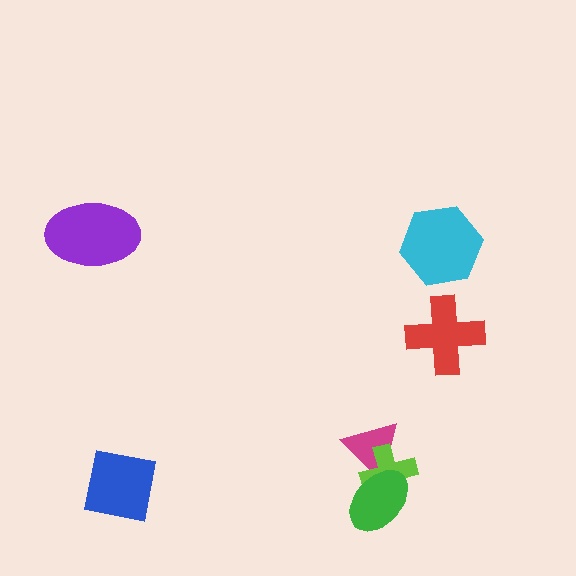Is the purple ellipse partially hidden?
No, no other shape covers it.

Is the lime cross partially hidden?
Yes, it is partially covered by another shape.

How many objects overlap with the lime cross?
2 objects overlap with the lime cross.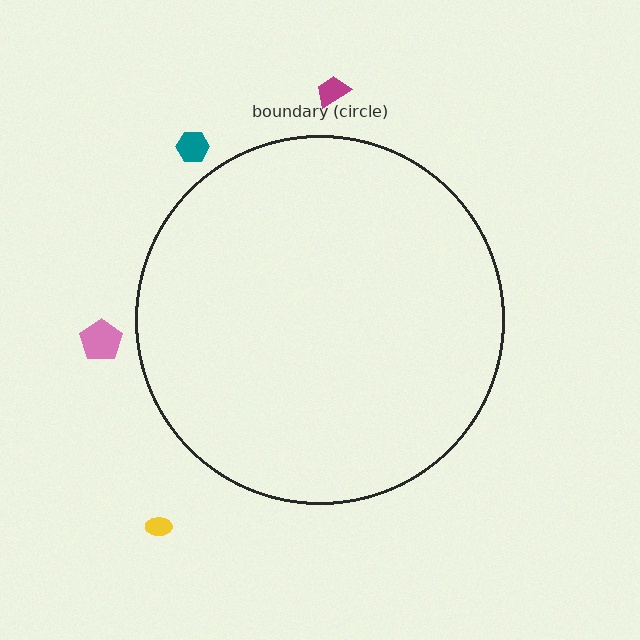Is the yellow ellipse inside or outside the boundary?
Outside.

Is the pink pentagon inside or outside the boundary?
Outside.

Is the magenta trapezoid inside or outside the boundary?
Outside.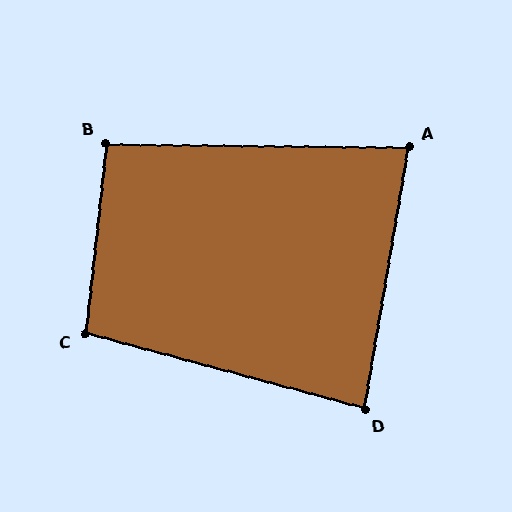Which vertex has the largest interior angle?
C, at approximately 99 degrees.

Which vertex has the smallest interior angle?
A, at approximately 81 degrees.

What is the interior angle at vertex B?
Approximately 95 degrees (obtuse).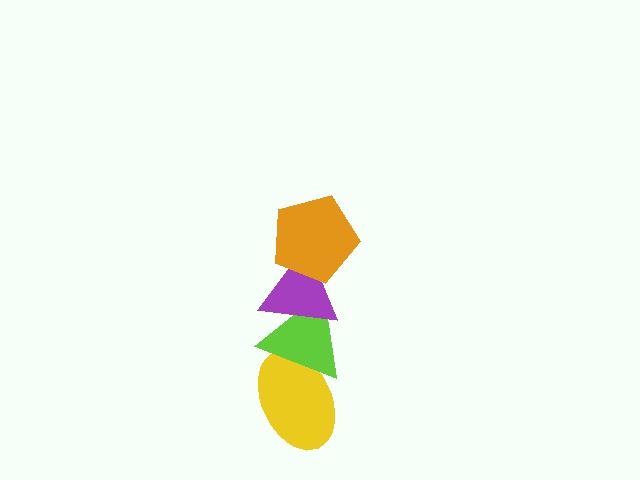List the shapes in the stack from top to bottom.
From top to bottom: the orange pentagon, the purple triangle, the lime triangle, the yellow ellipse.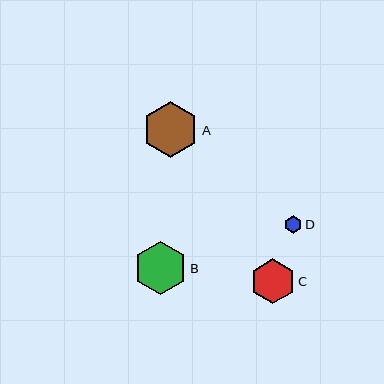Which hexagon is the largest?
Hexagon A is the largest with a size of approximately 55 pixels.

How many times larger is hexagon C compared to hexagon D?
Hexagon C is approximately 2.6 times the size of hexagon D.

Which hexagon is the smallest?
Hexagon D is the smallest with a size of approximately 17 pixels.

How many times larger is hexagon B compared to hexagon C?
Hexagon B is approximately 1.2 times the size of hexagon C.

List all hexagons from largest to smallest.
From largest to smallest: A, B, C, D.